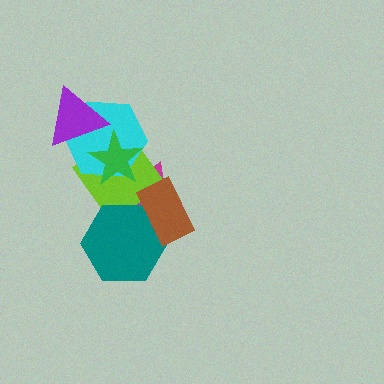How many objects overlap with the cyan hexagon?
4 objects overlap with the cyan hexagon.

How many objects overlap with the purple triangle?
2 objects overlap with the purple triangle.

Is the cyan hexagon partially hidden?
Yes, it is partially covered by another shape.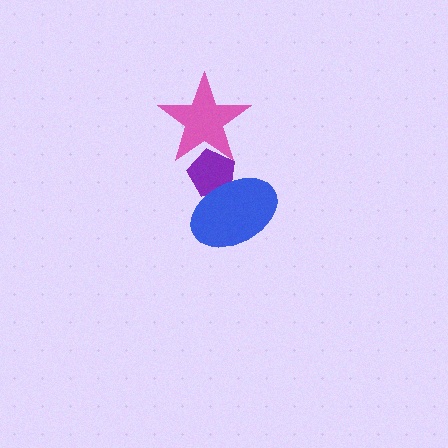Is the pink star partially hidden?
No, no other shape covers it.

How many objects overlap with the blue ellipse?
1 object overlaps with the blue ellipse.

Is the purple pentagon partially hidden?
Yes, it is partially covered by another shape.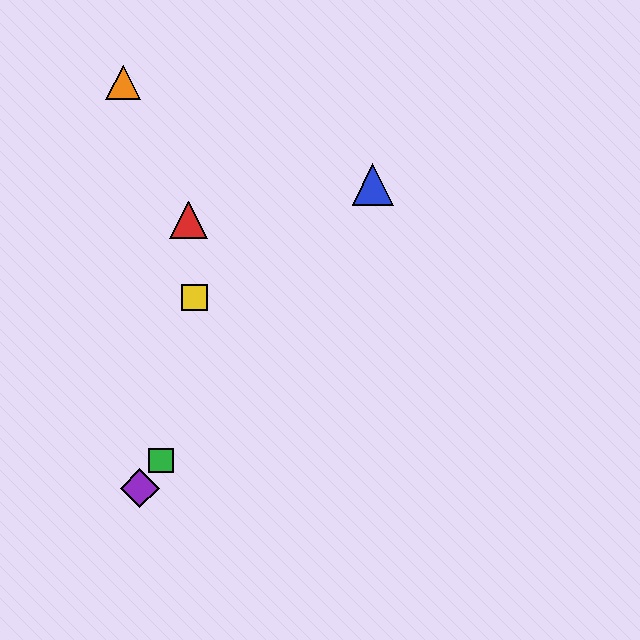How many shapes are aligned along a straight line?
3 shapes (the blue triangle, the green square, the purple diamond) are aligned along a straight line.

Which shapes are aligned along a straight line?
The blue triangle, the green square, the purple diamond are aligned along a straight line.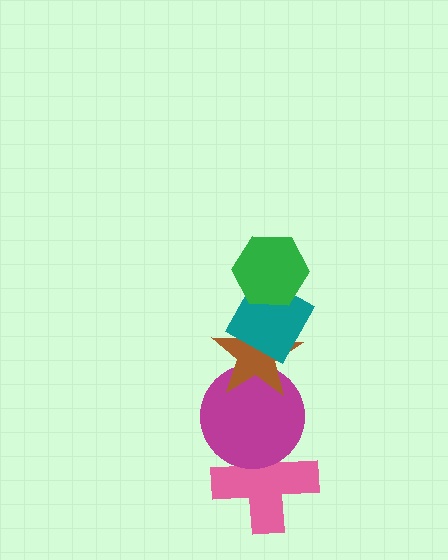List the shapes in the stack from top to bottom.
From top to bottom: the green hexagon, the teal diamond, the brown star, the magenta circle, the pink cross.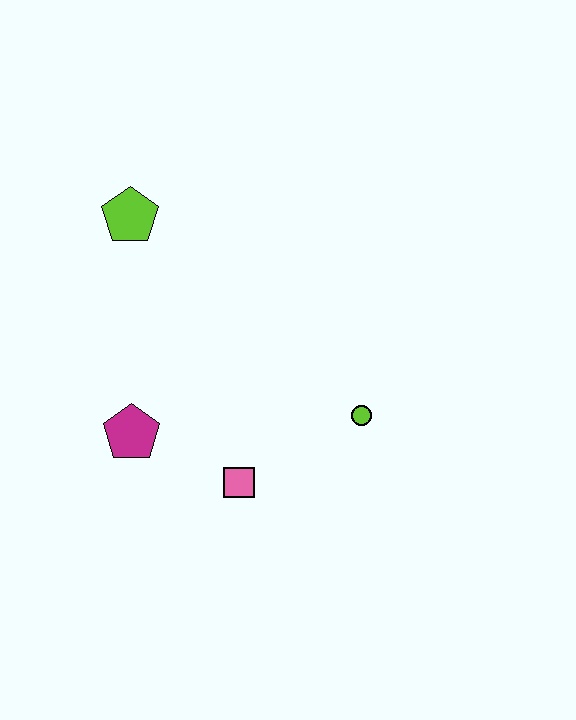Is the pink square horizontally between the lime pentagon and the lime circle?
Yes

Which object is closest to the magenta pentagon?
The pink square is closest to the magenta pentagon.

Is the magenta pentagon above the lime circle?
No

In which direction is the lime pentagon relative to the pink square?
The lime pentagon is above the pink square.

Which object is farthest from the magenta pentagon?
The lime circle is farthest from the magenta pentagon.